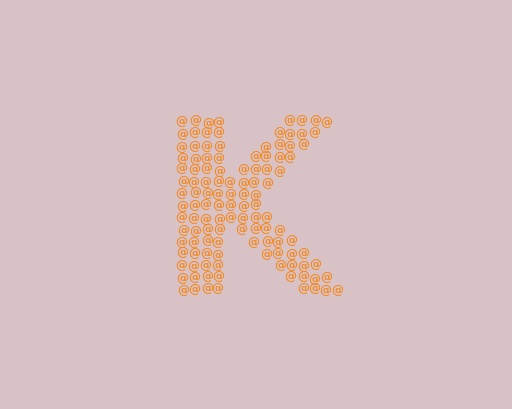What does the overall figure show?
The overall figure shows the letter K.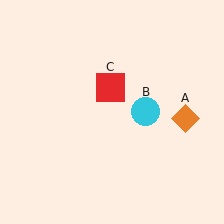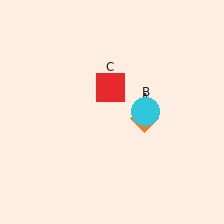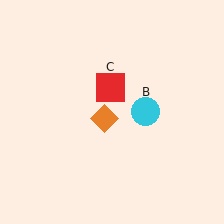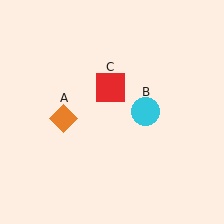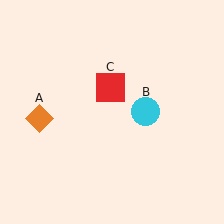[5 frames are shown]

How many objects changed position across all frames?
1 object changed position: orange diamond (object A).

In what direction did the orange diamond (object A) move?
The orange diamond (object A) moved left.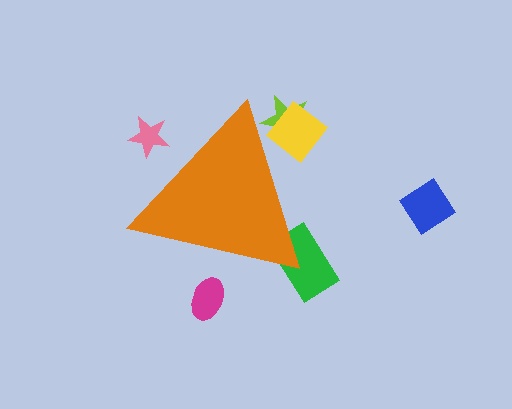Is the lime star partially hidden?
Yes, the lime star is partially hidden behind the orange triangle.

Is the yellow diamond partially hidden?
Yes, the yellow diamond is partially hidden behind the orange triangle.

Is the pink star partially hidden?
Yes, the pink star is partially hidden behind the orange triangle.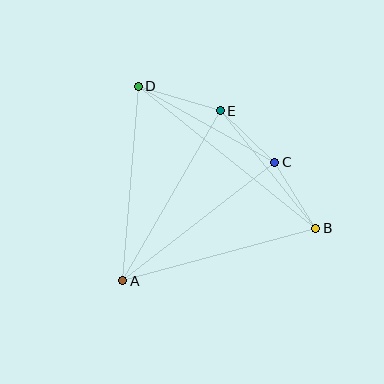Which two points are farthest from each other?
Points B and D are farthest from each other.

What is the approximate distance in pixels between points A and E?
The distance between A and E is approximately 196 pixels.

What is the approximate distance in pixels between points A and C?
The distance between A and C is approximately 193 pixels.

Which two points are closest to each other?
Points C and E are closest to each other.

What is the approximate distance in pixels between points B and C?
The distance between B and C is approximately 77 pixels.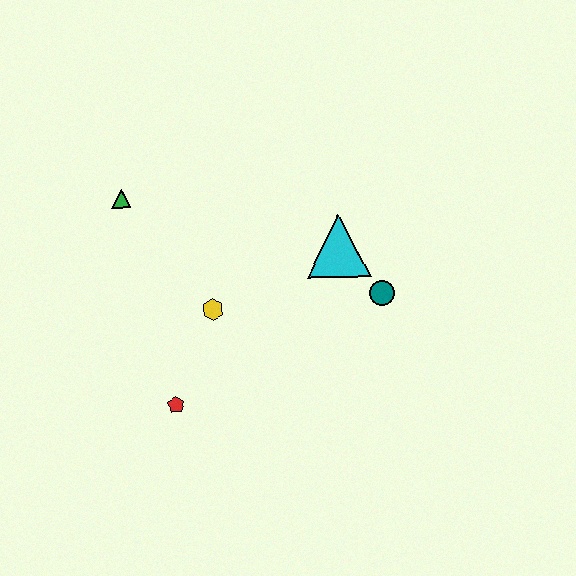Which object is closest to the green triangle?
The yellow hexagon is closest to the green triangle.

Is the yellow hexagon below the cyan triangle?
Yes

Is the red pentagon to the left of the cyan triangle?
Yes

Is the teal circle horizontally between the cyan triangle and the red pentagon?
No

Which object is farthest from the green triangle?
The teal circle is farthest from the green triangle.